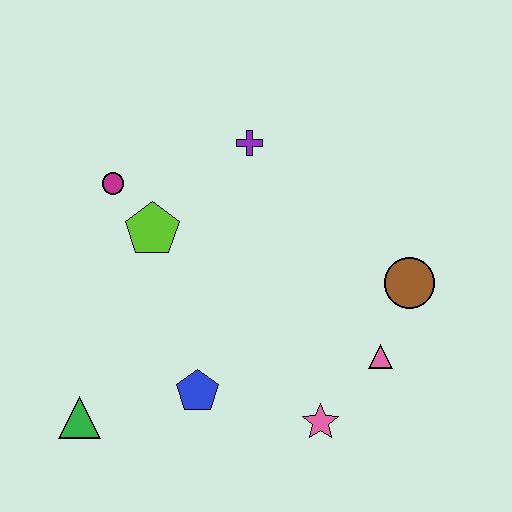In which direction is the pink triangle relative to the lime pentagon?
The pink triangle is to the right of the lime pentagon.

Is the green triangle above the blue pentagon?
No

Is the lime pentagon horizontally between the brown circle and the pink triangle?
No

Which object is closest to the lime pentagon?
The magenta circle is closest to the lime pentagon.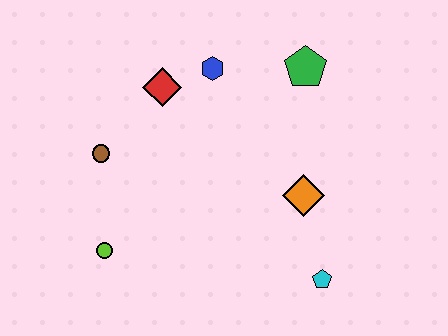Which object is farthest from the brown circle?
The cyan pentagon is farthest from the brown circle.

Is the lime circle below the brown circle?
Yes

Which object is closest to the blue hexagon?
The red diamond is closest to the blue hexagon.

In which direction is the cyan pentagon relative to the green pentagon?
The cyan pentagon is below the green pentagon.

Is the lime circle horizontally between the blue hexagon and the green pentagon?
No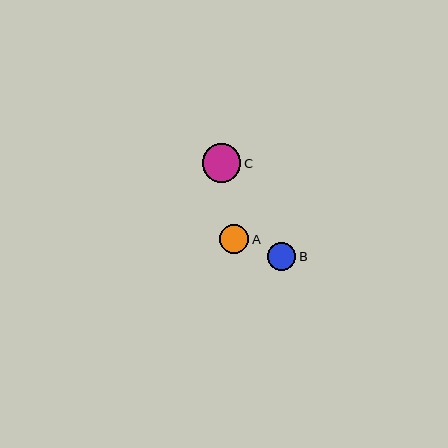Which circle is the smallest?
Circle B is the smallest with a size of approximately 28 pixels.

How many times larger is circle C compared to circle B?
Circle C is approximately 1.4 times the size of circle B.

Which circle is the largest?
Circle C is the largest with a size of approximately 39 pixels.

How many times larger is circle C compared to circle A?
Circle C is approximately 1.3 times the size of circle A.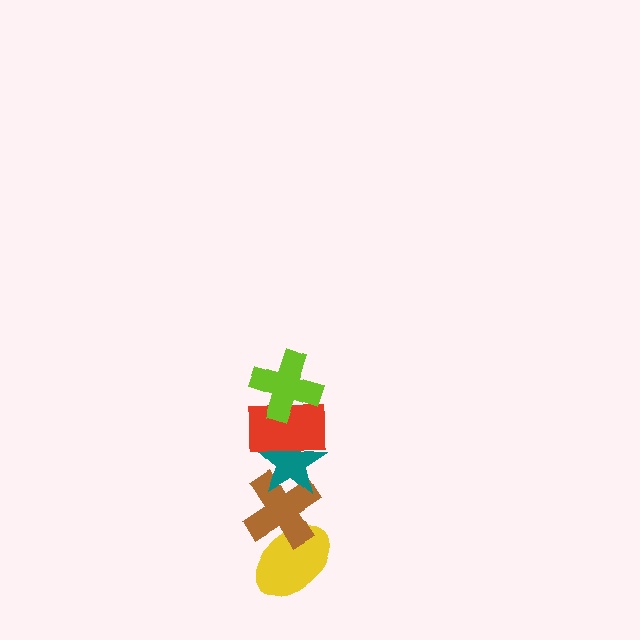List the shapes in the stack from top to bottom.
From top to bottom: the lime cross, the red rectangle, the teal star, the brown cross, the yellow ellipse.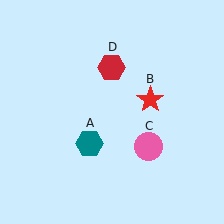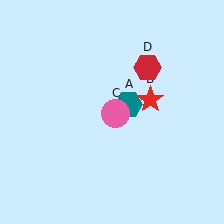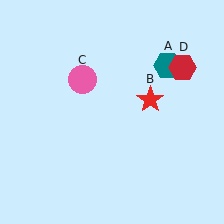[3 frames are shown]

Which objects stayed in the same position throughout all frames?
Red star (object B) remained stationary.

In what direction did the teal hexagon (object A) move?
The teal hexagon (object A) moved up and to the right.